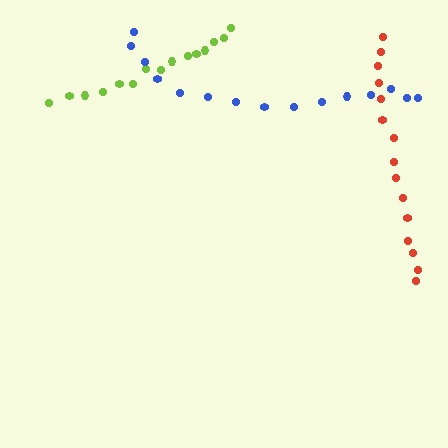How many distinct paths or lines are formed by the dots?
There are 3 distinct paths.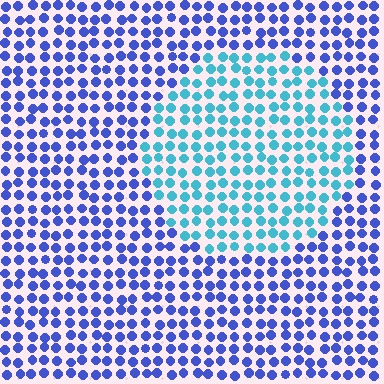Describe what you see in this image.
The image is filled with small blue elements in a uniform arrangement. A circle-shaped region is visible where the elements are tinted to a slightly different hue, forming a subtle color boundary.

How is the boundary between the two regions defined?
The boundary is defined purely by a slight shift in hue (about 44 degrees). Spacing, size, and orientation are identical on both sides.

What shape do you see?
I see a circle.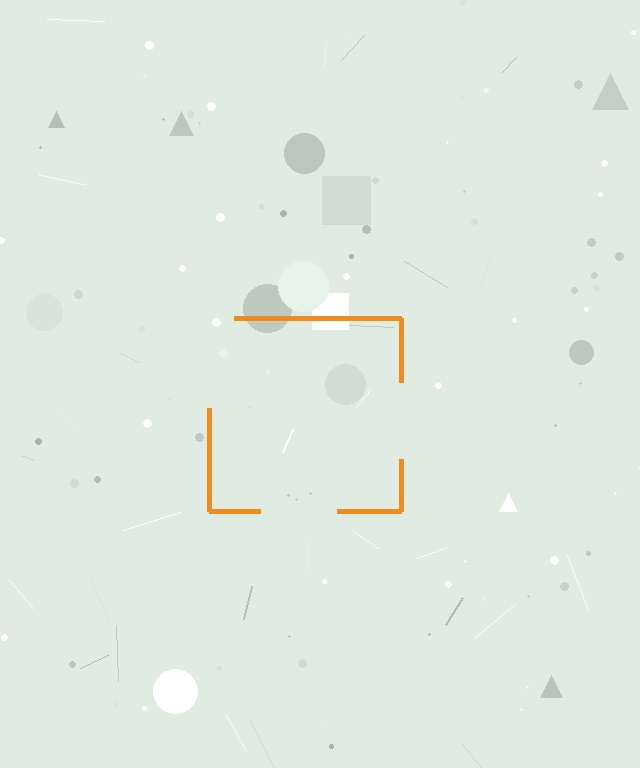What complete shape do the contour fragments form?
The contour fragments form a square.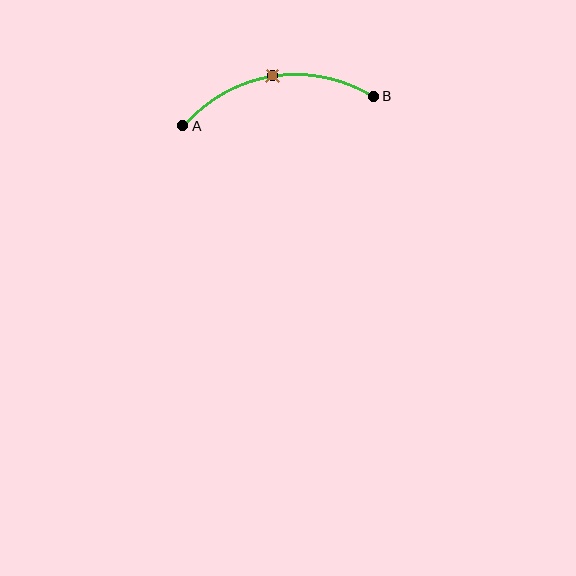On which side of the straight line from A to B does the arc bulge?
The arc bulges above the straight line connecting A and B.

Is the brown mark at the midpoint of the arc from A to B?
Yes. The brown mark lies on the arc at equal arc-length from both A and B — it is the arc midpoint.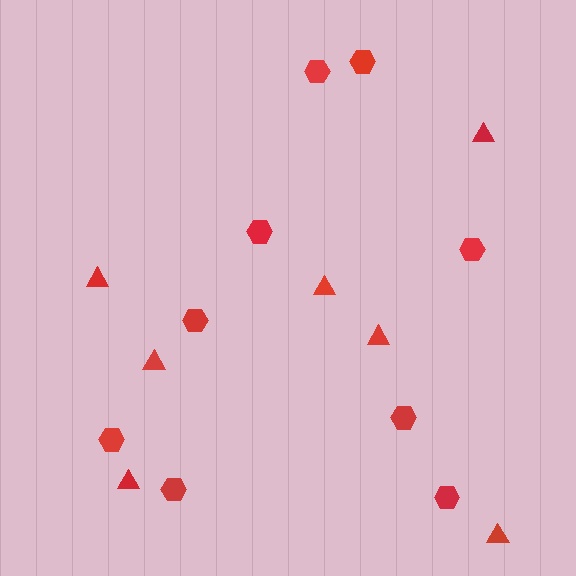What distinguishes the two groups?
There are 2 groups: one group of hexagons (9) and one group of triangles (7).